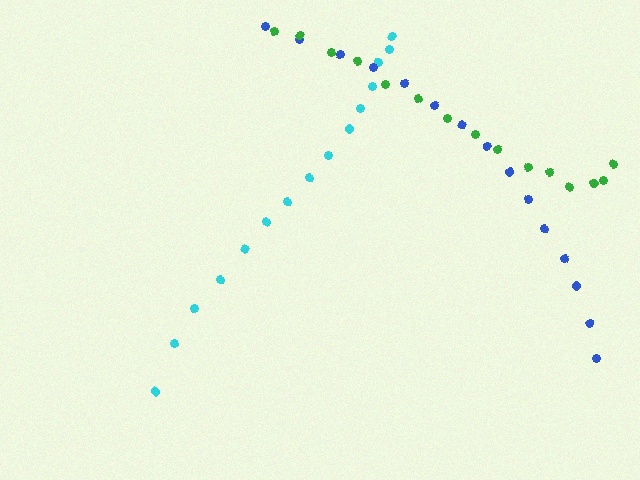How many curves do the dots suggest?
There are 3 distinct paths.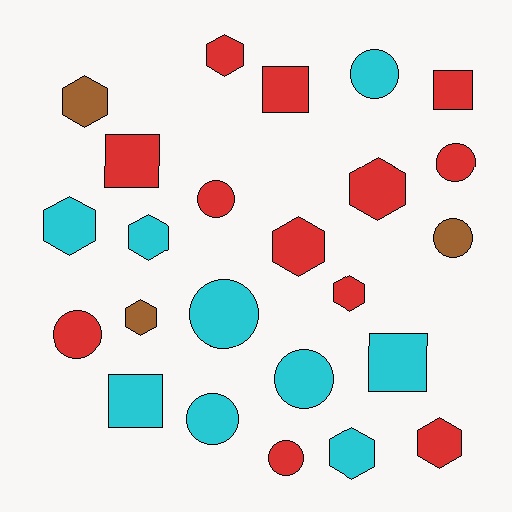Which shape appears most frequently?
Hexagon, with 10 objects.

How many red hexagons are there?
There are 5 red hexagons.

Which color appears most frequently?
Red, with 12 objects.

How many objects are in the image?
There are 24 objects.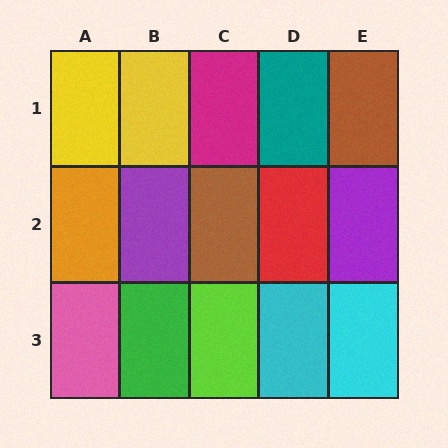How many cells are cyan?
2 cells are cyan.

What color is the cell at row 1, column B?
Yellow.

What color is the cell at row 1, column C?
Magenta.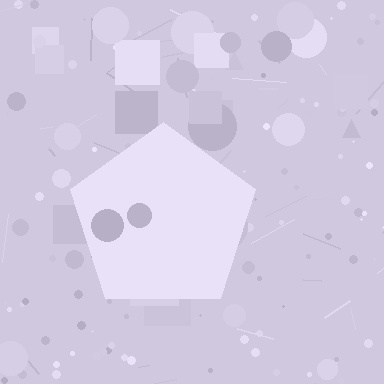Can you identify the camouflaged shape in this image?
The camouflaged shape is a pentagon.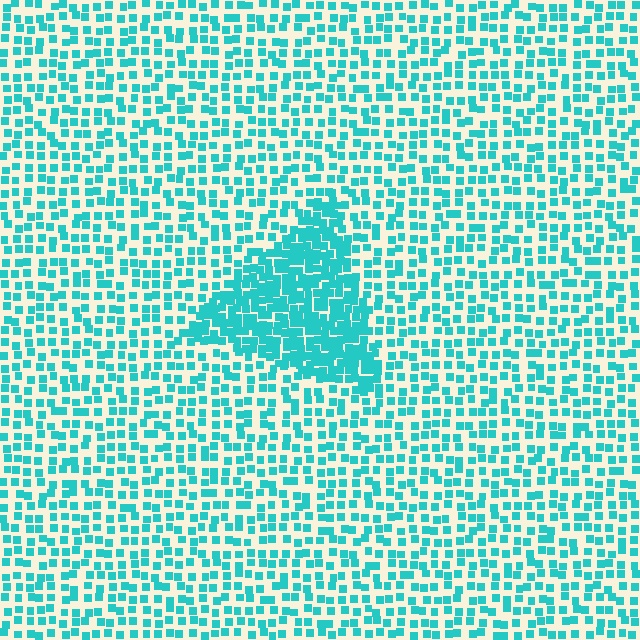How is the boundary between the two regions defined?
The boundary is defined by a change in element density (approximately 2.2x ratio). All elements are the same color, size, and shape.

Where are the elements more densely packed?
The elements are more densely packed inside the triangle boundary.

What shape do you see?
I see a triangle.